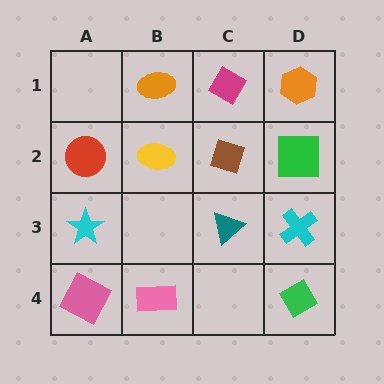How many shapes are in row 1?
3 shapes.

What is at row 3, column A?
A cyan star.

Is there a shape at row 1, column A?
No, that cell is empty.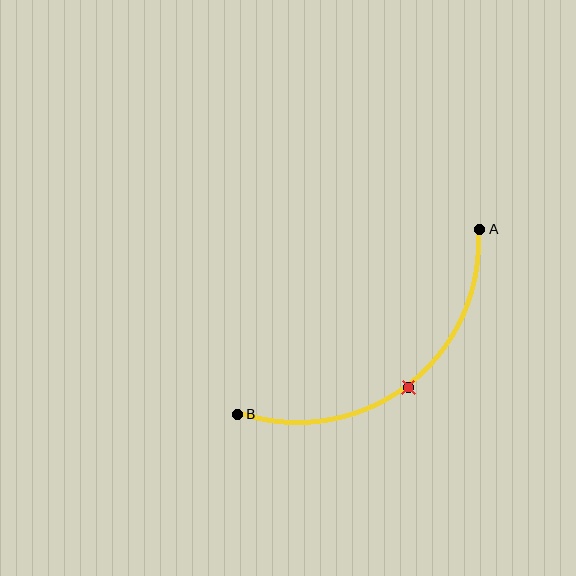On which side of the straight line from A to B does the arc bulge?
The arc bulges below and to the right of the straight line connecting A and B.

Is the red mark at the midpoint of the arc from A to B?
Yes. The red mark lies on the arc at equal arc-length from both A and B — it is the arc midpoint.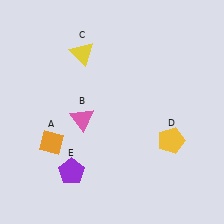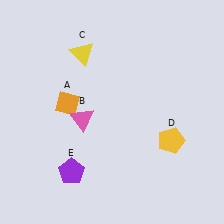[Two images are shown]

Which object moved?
The orange diamond (A) moved up.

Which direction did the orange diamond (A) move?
The orange diamond (A) moved up.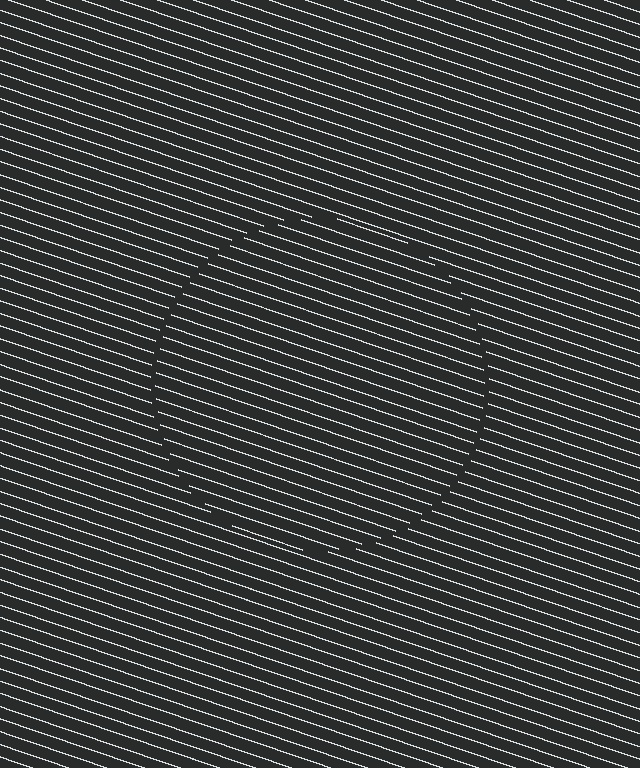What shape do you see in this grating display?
An illusory circle. The interior of the shape contains the same grating, shifted by half a period — the contour is defined by the phase discontinuity where line-ends from the inner and outer gratings abut.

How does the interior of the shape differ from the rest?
The interior of the shape contains the same grating, shifted by half a period — the contour is defined by the phase discontinuity where line-ends from the inner and outer gratings abut.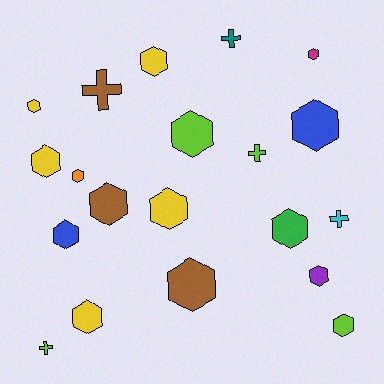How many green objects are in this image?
There is 1 green object.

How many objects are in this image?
There are 20 objects.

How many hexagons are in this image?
There are 15 hexagons.